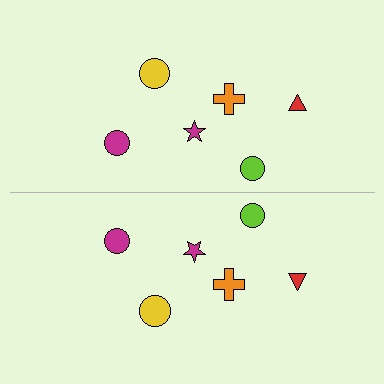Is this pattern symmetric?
Yes, this pattern has bilateral (reflection) symmetry.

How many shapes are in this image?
There are 12 shapes in this image.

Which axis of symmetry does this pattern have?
The pattern has a horizontal axis of symmetry running through the center of the image.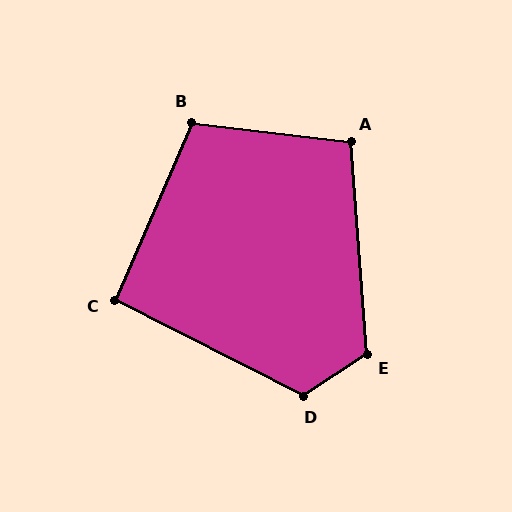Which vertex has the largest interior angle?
D, at approximately 119 degrees.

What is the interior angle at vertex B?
Approximately 107 degrees (obtuse).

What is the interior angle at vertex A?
Approximately 101 degrees (obtuse).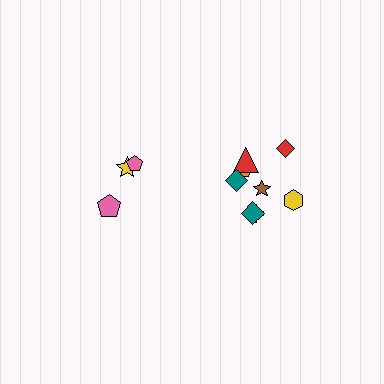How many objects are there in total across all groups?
There are 11 objects.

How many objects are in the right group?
There are 8 objects.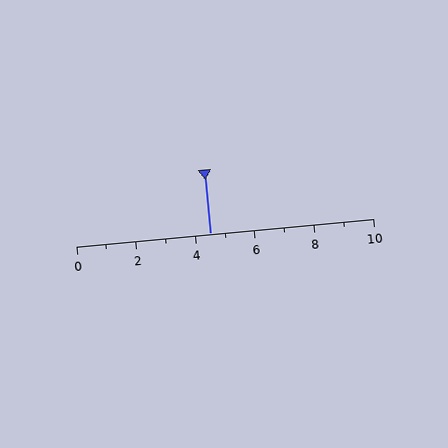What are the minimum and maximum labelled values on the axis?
The axis runs from 0 to 10.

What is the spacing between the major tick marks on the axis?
The major ticks are spaced 2 apart.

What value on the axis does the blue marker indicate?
The marker indicates approximately 4.5.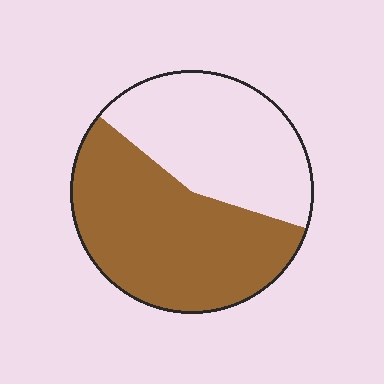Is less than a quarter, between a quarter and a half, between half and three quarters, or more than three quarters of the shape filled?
Between half and three quarters.